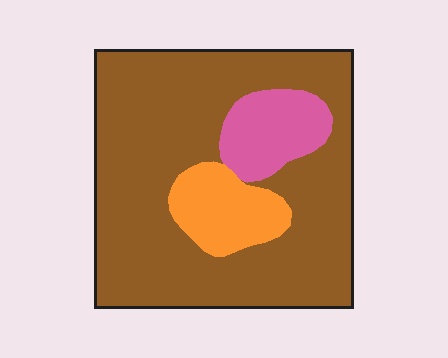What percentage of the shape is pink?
Pink covers about 10% of the shape.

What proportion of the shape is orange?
Orange takes up about one eighth (1/8) of the shape.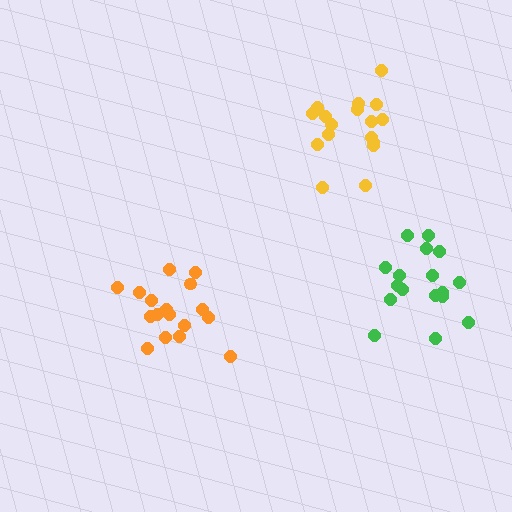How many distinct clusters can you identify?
There are 3 distinct clusters.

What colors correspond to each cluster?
The clusters are colored: green, orange, yellow.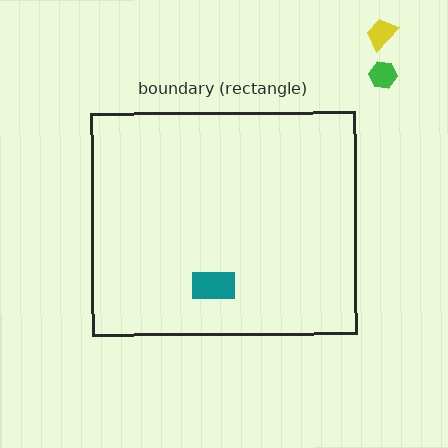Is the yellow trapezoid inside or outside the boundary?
Outside.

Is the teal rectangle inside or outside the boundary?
Inside.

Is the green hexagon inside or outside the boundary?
Outside.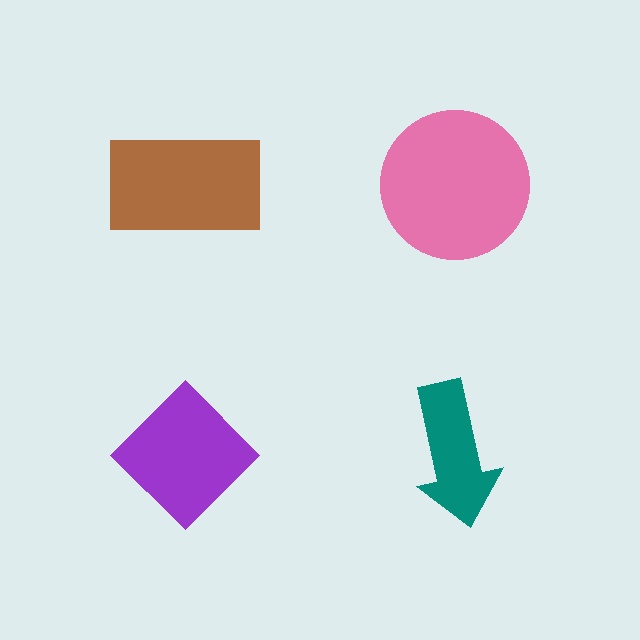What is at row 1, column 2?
A pink circle.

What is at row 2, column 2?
A teal arrow.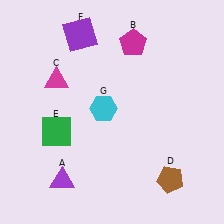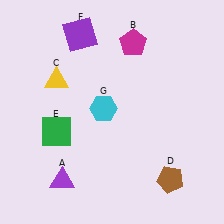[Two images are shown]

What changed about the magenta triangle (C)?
In Image 1, C is magenta. In Image 2, it changed to yellow.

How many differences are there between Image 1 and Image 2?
There is 1 difference between the two images.